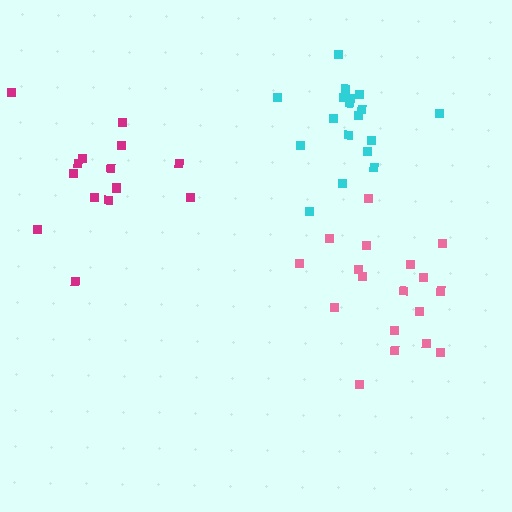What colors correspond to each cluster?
The clusters are colored: magenta, cyan, pink.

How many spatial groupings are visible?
There are 3 spatial groupings.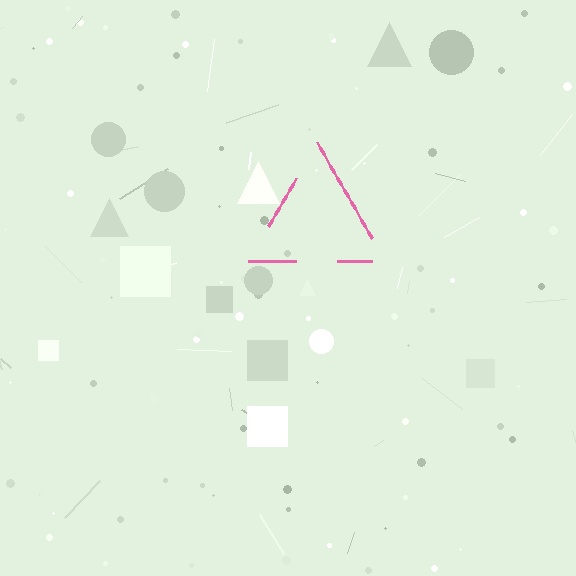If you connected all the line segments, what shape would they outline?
They would outline a triangle.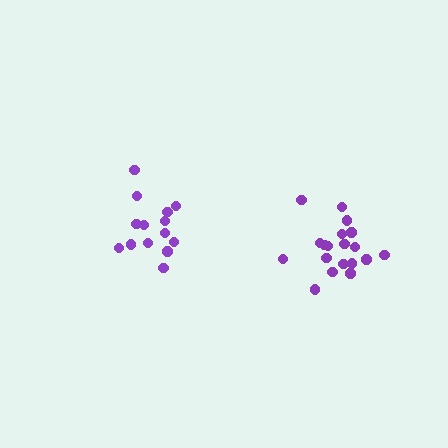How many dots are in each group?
Group 1: 14 dots, Group 2: 19 dots (33 total).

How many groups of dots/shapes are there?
There are 2 groups.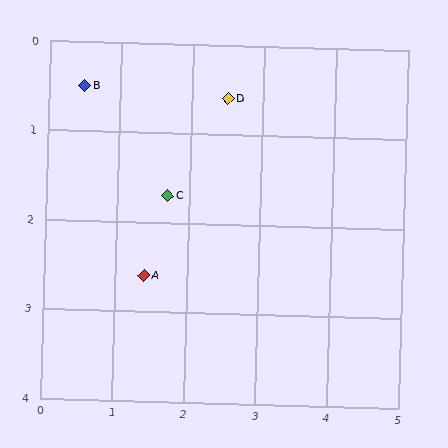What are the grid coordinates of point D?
Point D is at approximately (2.5, 0.6).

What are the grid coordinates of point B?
Point B is at approximately (0.5, 0.5).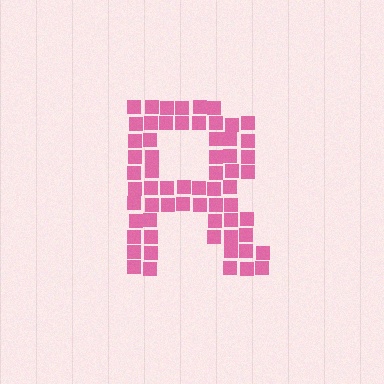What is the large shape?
The large shape is the letter R.